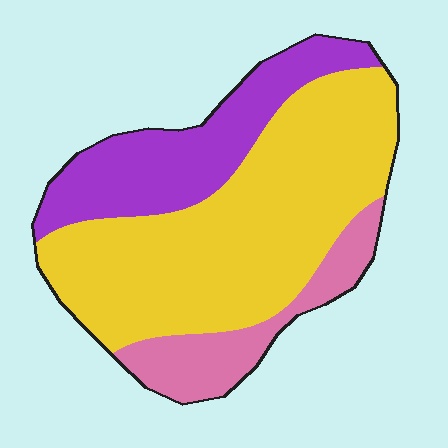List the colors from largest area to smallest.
From largest to smallest: yellow, purple, pink.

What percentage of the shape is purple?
Purple covers about 25% of the shape.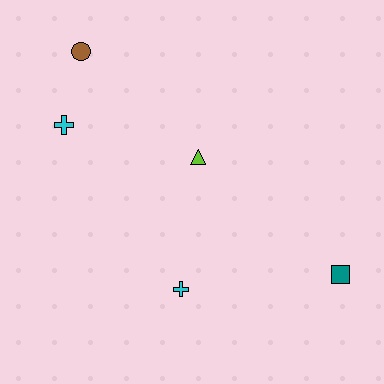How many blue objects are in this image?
There are no blue objects.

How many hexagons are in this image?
There are no hexagons.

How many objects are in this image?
There are 5 objects.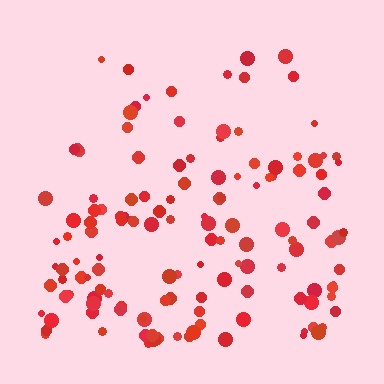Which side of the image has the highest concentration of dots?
The bottom.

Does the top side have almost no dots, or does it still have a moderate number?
Still a moderate number, just noticeably fewer than the bottom.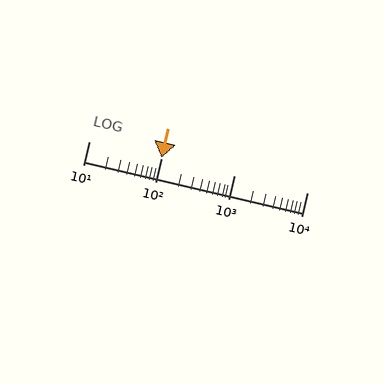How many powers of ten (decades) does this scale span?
The scale spans 3 decades, from 10 to 10000.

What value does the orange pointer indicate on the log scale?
The pointer indicates approximately 98.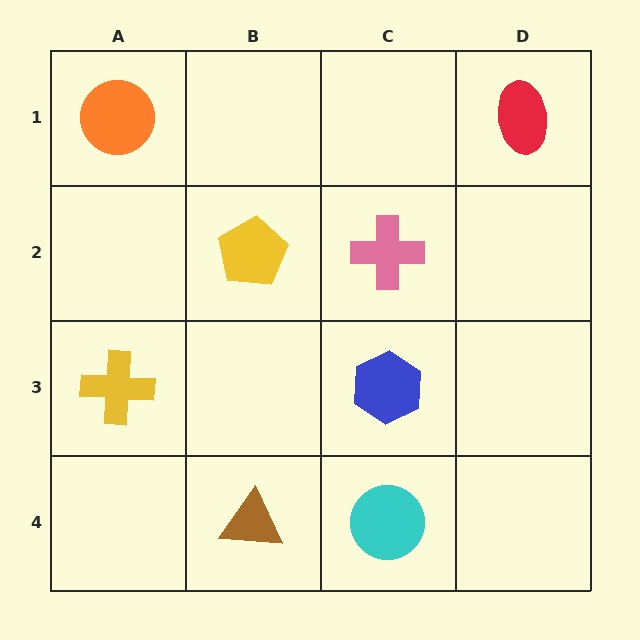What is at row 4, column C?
A cyan circle.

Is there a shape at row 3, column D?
No, that cell is empty.